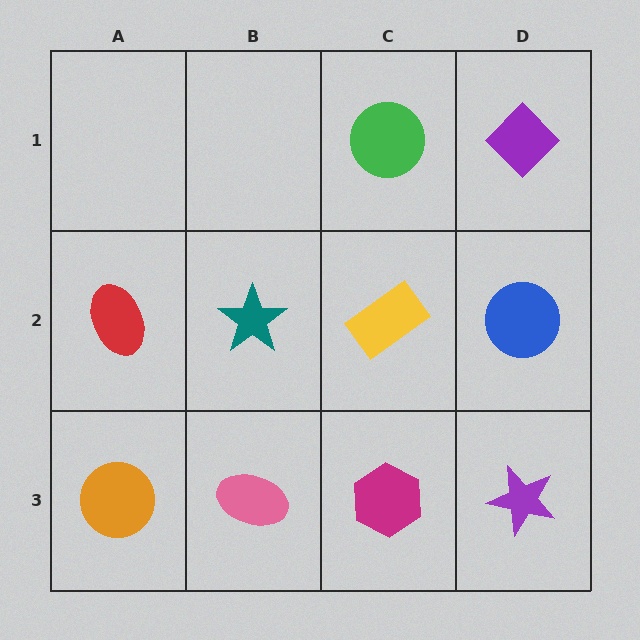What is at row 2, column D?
A blue circle.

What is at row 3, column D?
A purple star.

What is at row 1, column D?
A purple diamond.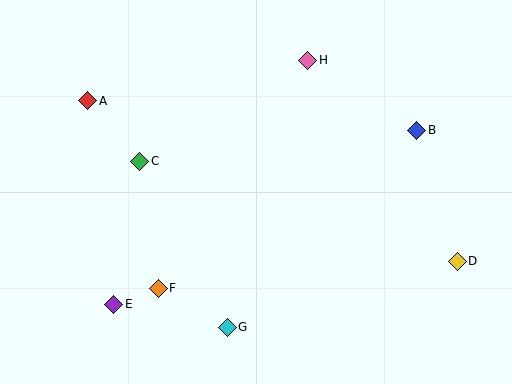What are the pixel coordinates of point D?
Point D is at (457, 261).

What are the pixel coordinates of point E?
Point E is at (114, 304).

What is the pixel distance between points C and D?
The distance between C and D is 333 pixels.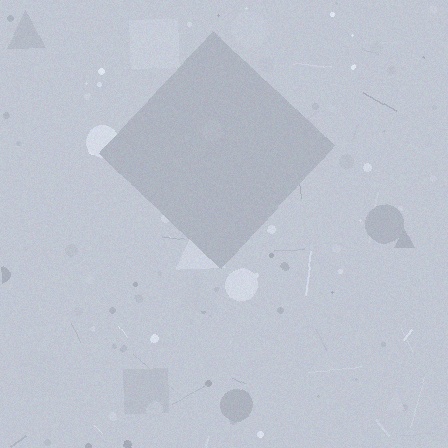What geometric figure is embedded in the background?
A diamond is embedded in the background.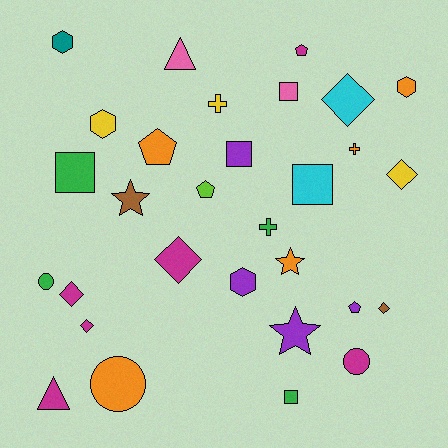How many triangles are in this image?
There are 2 triangles.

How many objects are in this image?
There are 30 objects.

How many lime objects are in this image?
There is 1 lime object.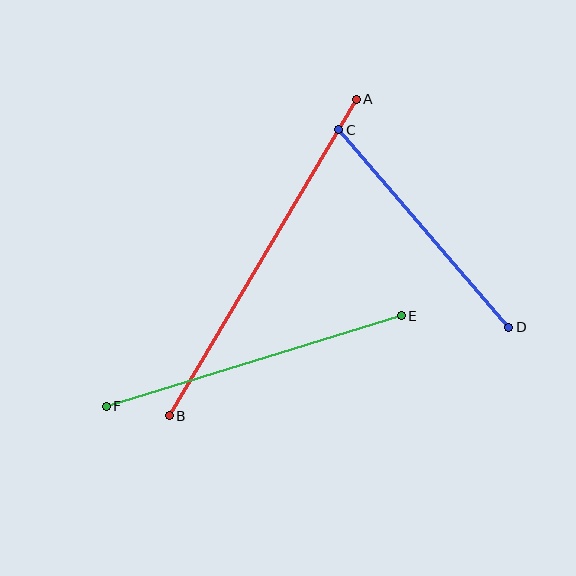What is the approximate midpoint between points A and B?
The midpoint is at approximately (263, 258) pixels.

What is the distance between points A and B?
The distance is approximately 368 pixels.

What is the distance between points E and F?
The distance is approximately 309 pixels.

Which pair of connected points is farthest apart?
Points A and B are farthest apart.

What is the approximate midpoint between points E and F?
The midpoint is at approximately (254, 361) pixels.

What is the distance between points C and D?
The distance is approximately 261 pixels.